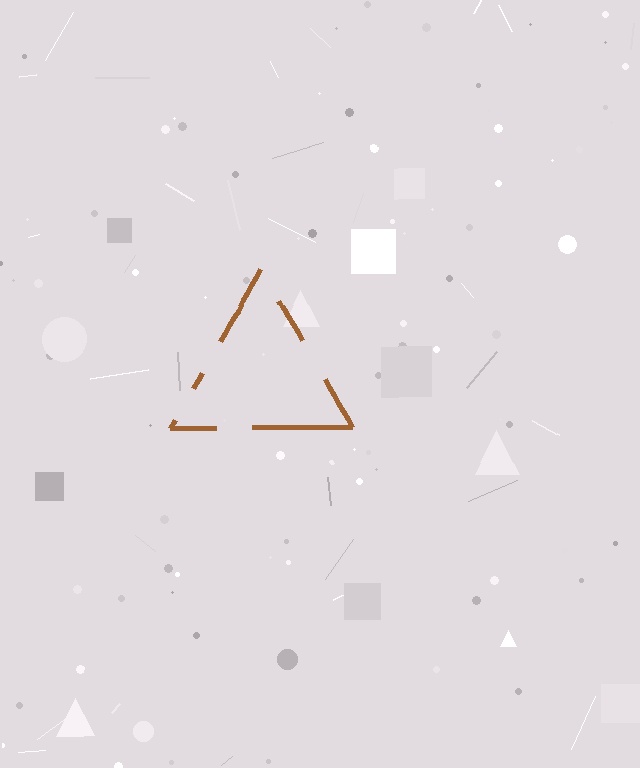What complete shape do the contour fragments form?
The contour fragments form a triangle.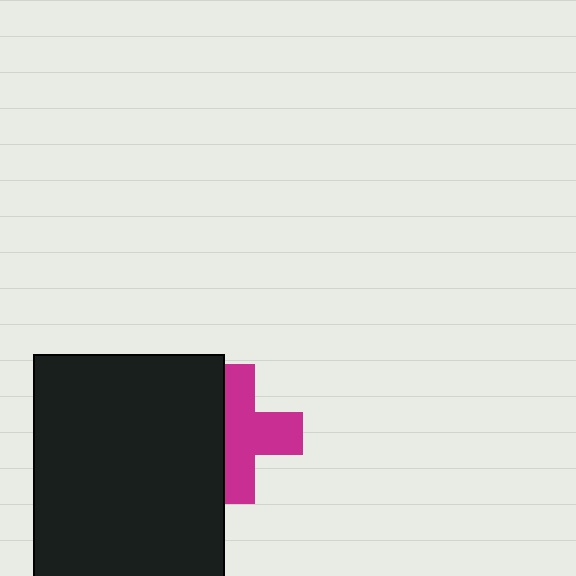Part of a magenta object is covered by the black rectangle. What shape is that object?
It is a cross.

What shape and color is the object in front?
The object in front is a black rectangle.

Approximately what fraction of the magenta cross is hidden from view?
Roughly 39% of the magenta cross is hidden behind the black rectangle.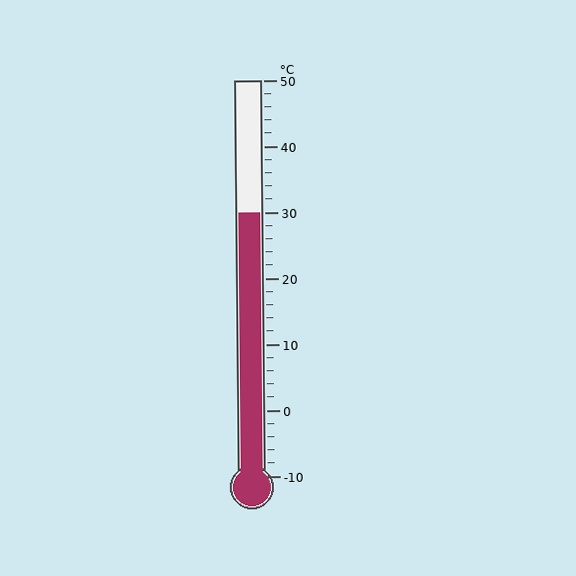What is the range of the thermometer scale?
The thermometer scale ranges from -10°C to 50°C.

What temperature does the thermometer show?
The thermometer shows approximately 30°C.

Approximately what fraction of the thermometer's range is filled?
The thermometer is filled to approximately 65% of its range.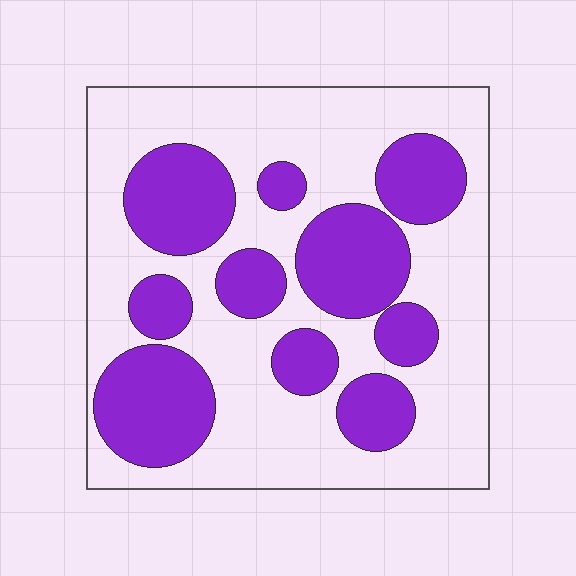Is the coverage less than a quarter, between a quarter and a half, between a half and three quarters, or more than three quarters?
Between a quarter and a half.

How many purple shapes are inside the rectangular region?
10.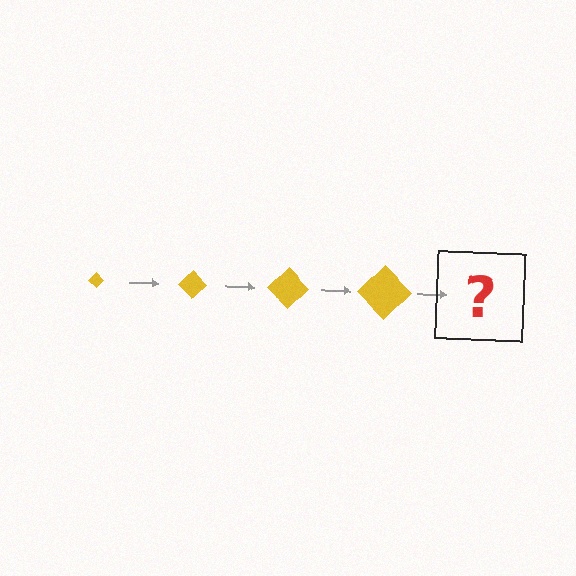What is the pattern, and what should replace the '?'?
The pattern is that the diamond gets progressively larger each step. The '?' should be a yellow diamond, larger than the previous one.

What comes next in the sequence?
The next element should be a yellow diamond, larger than the previous one.